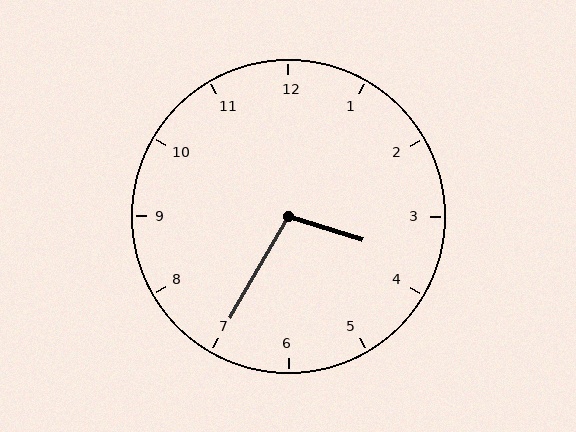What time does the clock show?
3:35.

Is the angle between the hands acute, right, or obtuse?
It is obtuse.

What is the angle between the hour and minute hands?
Approximately 102 degrees.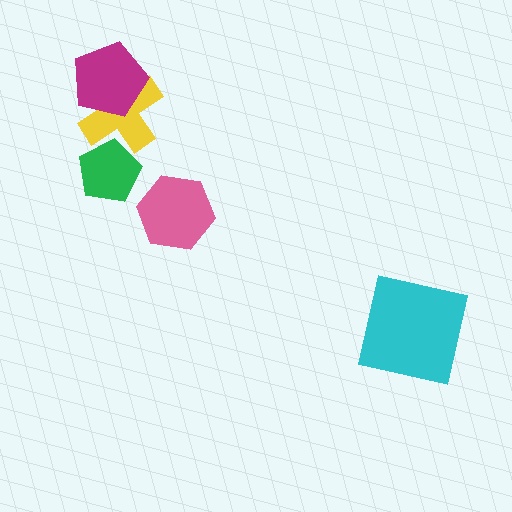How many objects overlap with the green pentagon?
1 object overlaps with the green pentagon.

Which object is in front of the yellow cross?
The magenta pentagon is in front of the yellow cross.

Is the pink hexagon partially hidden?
No, no other shape covers it.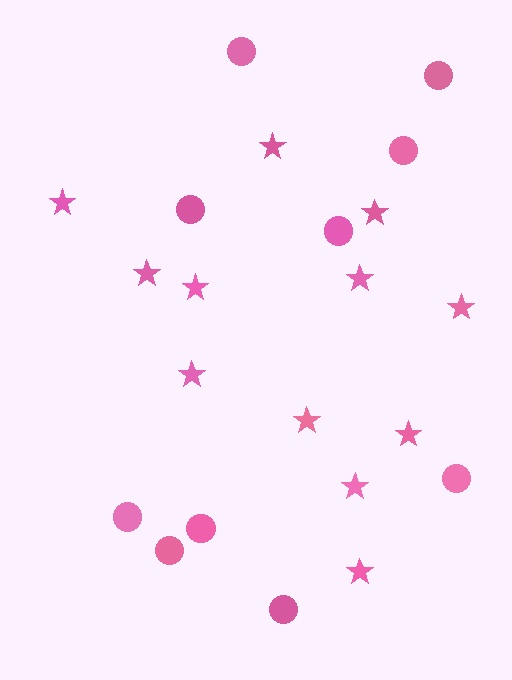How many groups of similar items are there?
There are 2 groups: one group of stars (12) and one group of circles (10).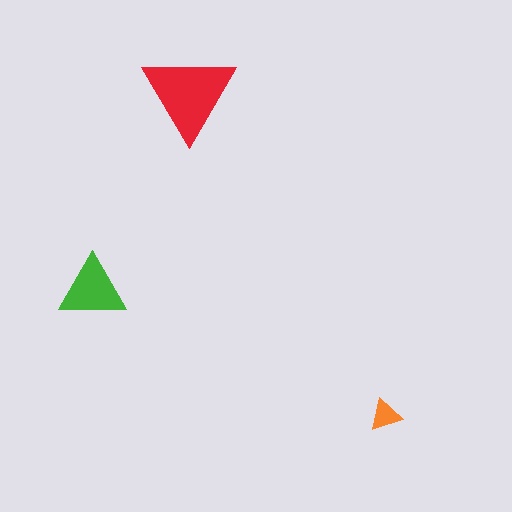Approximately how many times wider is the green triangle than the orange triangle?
About 2 times wider.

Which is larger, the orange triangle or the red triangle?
The red one.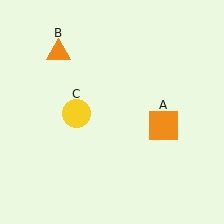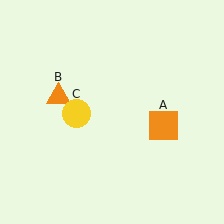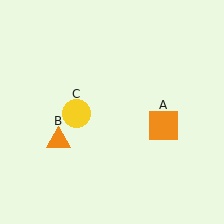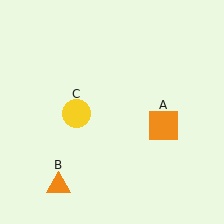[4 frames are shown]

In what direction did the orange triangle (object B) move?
The orange triangle (object B) moved down.